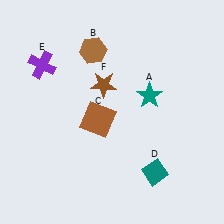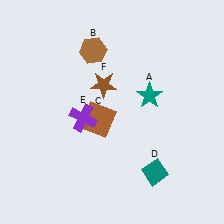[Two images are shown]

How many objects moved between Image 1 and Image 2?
1 object moved between the two images.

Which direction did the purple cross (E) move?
The purple cross (E) moved down.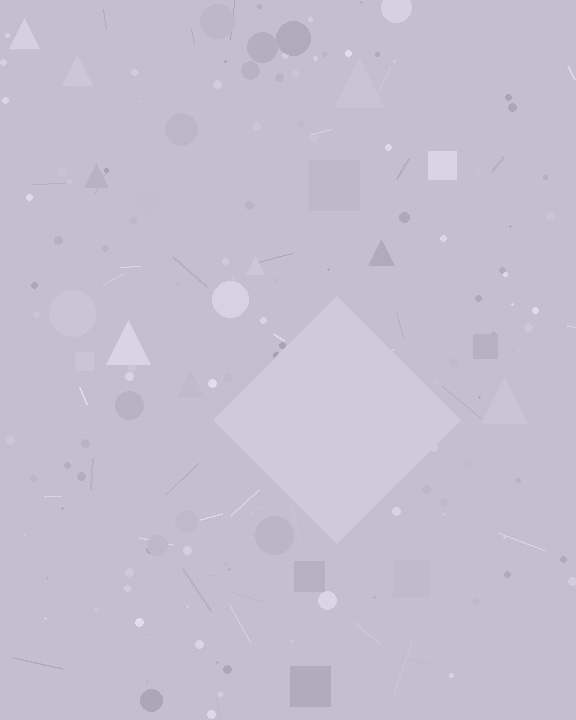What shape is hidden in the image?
A diamond is hidden in the image.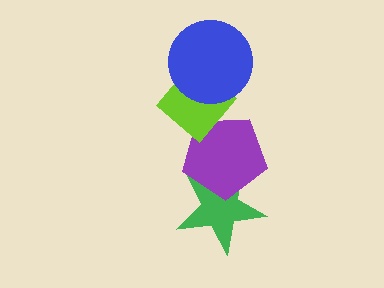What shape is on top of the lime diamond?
The blue circle is on top of the lime diamond.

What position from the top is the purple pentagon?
The purple pentagon is 3rd from the top.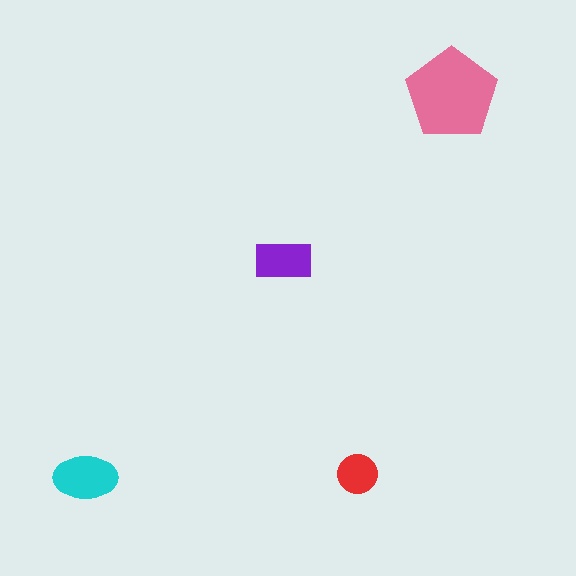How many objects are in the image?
There are 4 objects in the image.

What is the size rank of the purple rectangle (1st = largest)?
3rd.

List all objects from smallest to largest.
The red circle, the purple rectangle, the cyan ellipse, the pink pentagon.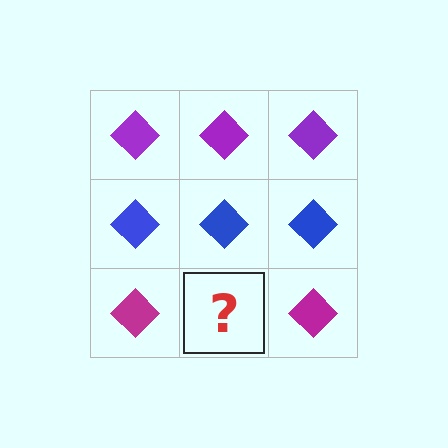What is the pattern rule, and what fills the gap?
The rule is that each row has a consistent color. The gap should be filled with a magenta diamond.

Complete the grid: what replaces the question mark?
The question mark should be replaced with a magenta diamond.